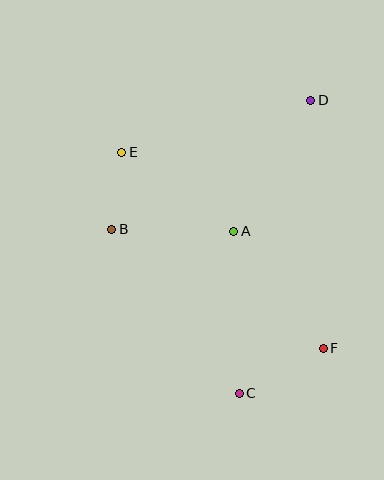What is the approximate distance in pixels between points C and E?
The distance between C and E is approximately 268 pixels.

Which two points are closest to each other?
Points B and E are closest to each other.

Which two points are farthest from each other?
Points C and D are farthest from each other.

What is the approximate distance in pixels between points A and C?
The distance between A and C is approximately 162 pixels.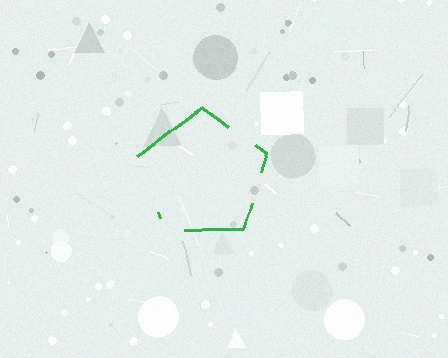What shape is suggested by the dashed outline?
The dashed outline suggests a pentagon.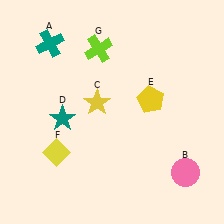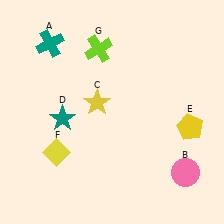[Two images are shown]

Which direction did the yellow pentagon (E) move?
The yellow pentagon (E) moved right.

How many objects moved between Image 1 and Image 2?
1 object moved between the two images.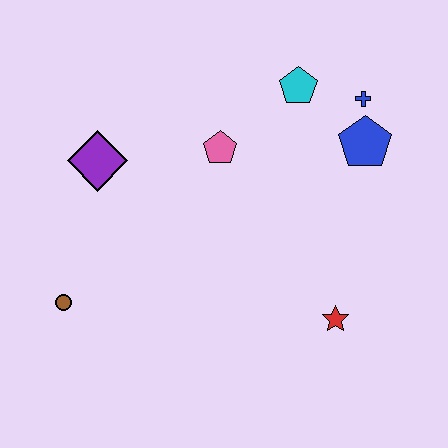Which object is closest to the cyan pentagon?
The blue cross is closest to the cyan pentagon.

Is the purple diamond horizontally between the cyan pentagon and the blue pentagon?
No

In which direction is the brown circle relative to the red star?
The brown circle is to the left of the red star.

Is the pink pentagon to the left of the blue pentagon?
Yes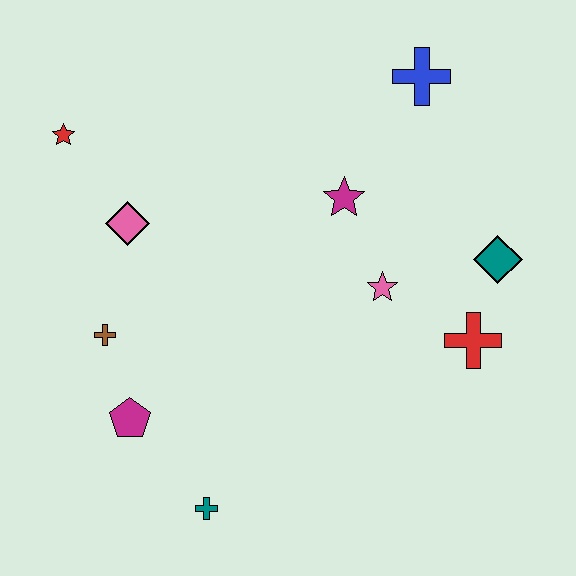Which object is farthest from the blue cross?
The teal cross is farthest from the blue cross.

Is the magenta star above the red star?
No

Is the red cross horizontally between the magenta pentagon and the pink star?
No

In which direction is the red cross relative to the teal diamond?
The red cross is below the teal diamond.